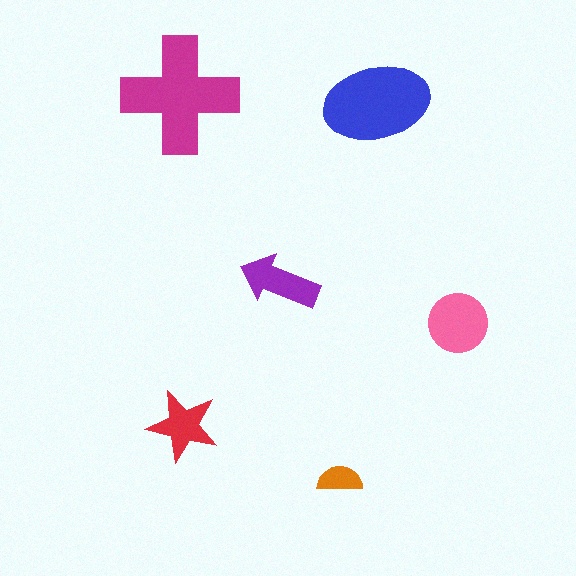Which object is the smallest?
The orange semicircle.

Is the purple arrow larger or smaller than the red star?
Larger.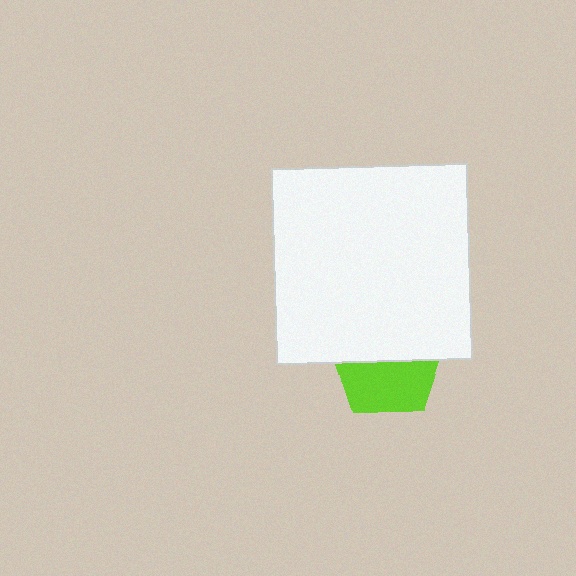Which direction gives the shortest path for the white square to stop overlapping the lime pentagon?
Moving up gives the shortest separation.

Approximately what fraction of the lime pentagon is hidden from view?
Roughly 50% of the lime pentagon is hidden behind the white square.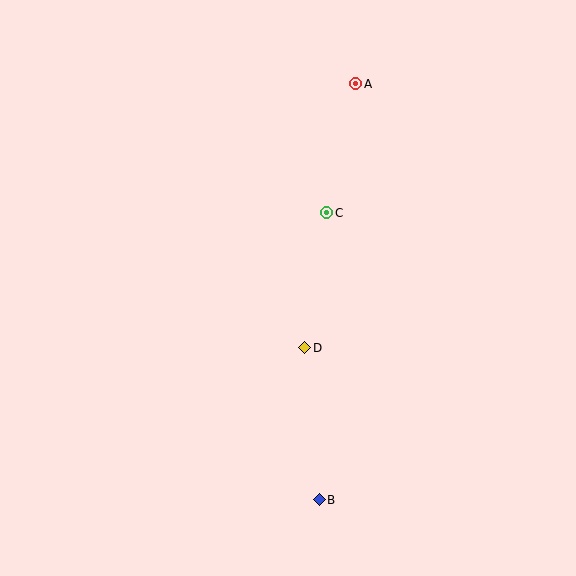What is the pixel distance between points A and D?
The distance between A and D is 269 pixels.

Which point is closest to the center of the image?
Point D at (305, 348) is closest to the center.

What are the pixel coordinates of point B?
Point B is at (319, 500).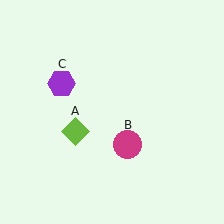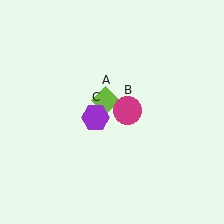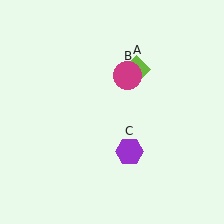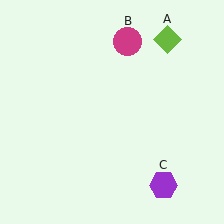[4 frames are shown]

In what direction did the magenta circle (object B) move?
The magenta circle (object B) moved up.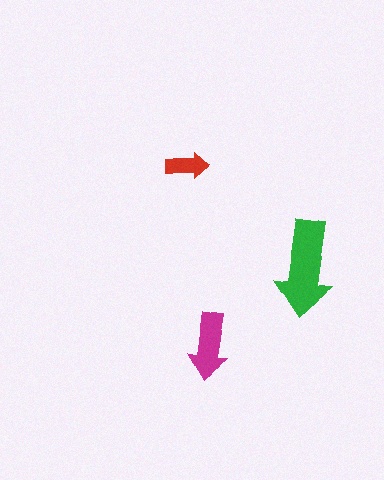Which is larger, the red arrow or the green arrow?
The green one.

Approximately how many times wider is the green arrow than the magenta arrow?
About 1.5 times wider.